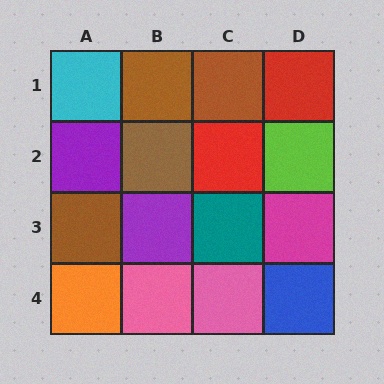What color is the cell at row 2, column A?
Purple.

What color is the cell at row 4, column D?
Blue.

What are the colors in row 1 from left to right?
Cyan, brown, brown, red.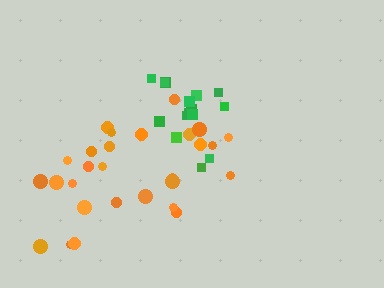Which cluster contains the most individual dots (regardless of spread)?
Orange (28).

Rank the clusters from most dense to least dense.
green, orange.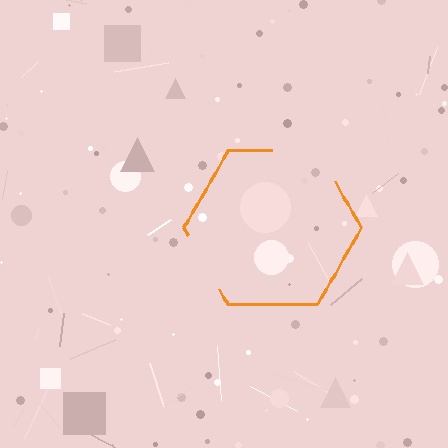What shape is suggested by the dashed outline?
The dashed outline suggests a hexagon.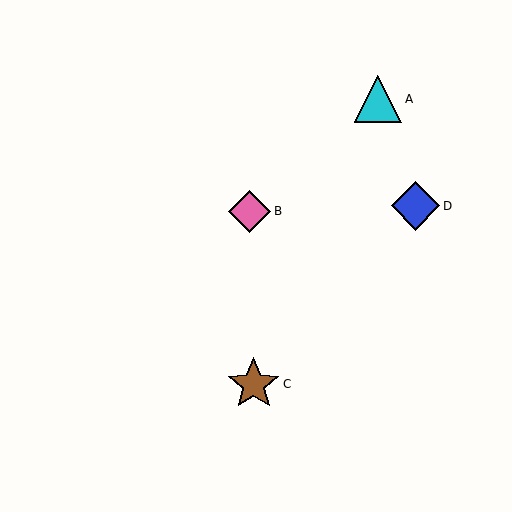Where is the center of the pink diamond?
The center of the pink diamond is at (250, 211).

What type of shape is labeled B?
Shape B is a pink diamond.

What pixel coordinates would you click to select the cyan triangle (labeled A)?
Click at (378, 99) to select the cyan triangle A.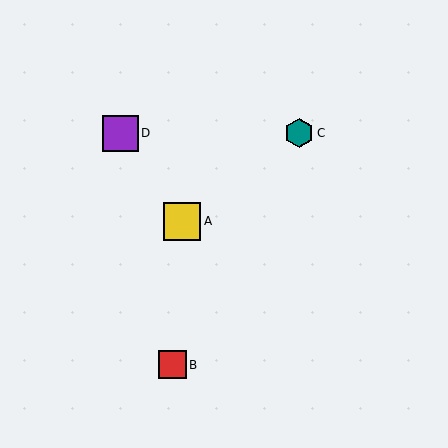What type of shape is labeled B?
Shape B is a red square.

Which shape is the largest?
The yellow square (labeled A) is the largest.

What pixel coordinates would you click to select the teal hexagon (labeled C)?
Click at (299, 133) to select the teal hexagon C.